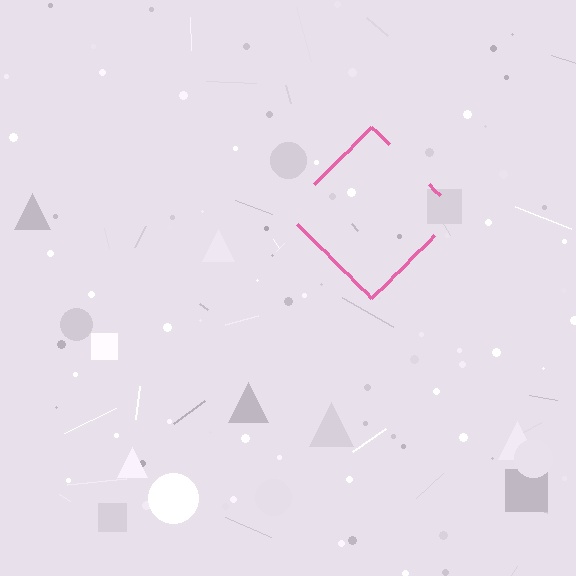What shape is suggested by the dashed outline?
The dashed outline suggests a diamond.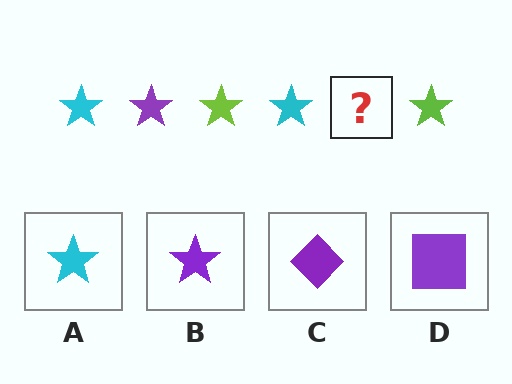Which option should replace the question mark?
Option B.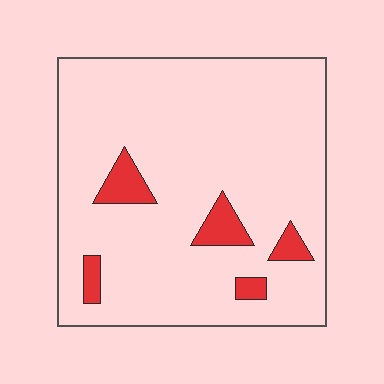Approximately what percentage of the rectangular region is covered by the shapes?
Approximately 10%.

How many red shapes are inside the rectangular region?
5.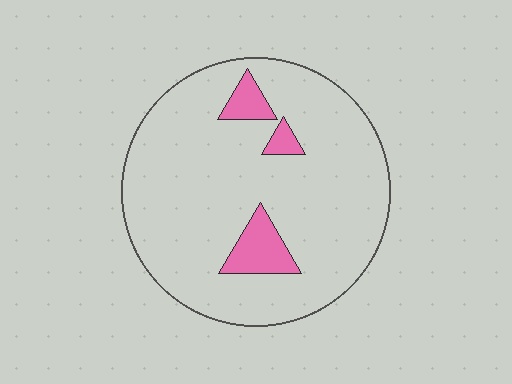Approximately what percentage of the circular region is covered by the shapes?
Approximately 10%.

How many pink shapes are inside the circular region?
3.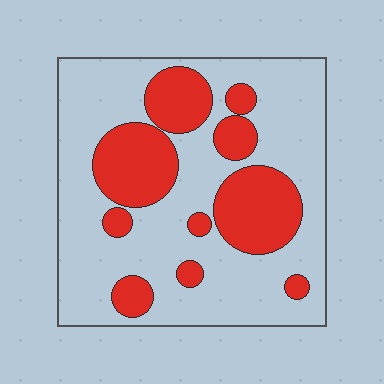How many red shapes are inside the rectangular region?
10.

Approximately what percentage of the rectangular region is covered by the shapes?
Approximately 30%.